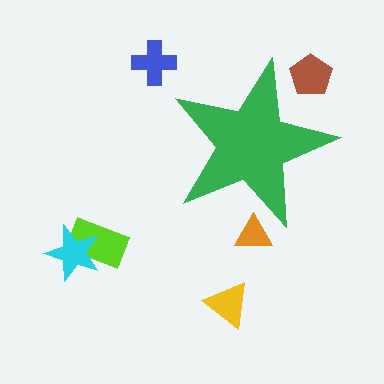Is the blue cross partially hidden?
No, the blue cross is fully visible.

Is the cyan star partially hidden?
No, the cyan star is fully visible.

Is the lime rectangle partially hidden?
No, the lime rectangle is fully visible.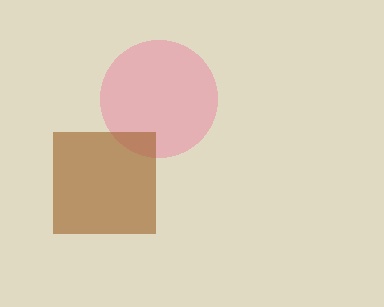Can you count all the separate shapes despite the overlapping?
Yes, there are 2 separate shapes.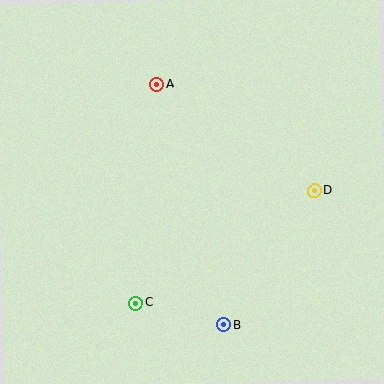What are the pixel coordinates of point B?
Point B is at (224, 325).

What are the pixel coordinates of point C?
Point C is at (136, 303).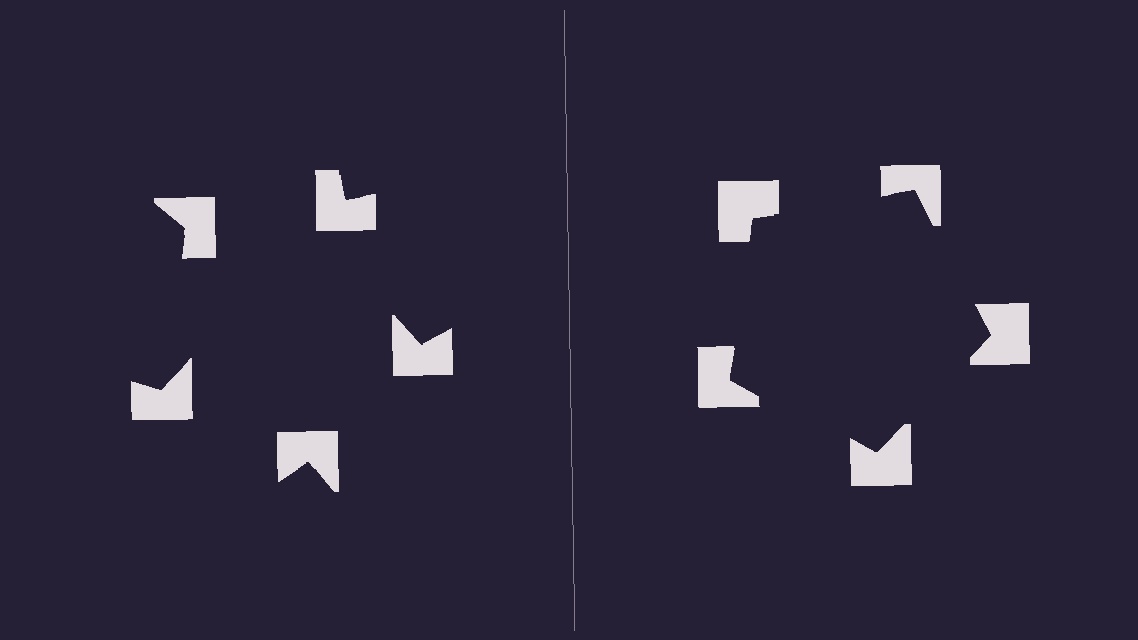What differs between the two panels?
The notched squares are positioned identically on both sides; only the wedge orientations differ. On the right they align to a pentagon; on the left they are misaligned.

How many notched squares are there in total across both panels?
10 — 5 on each side.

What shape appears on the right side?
An illusory pentagon.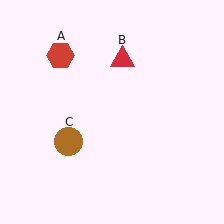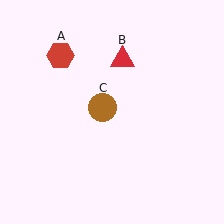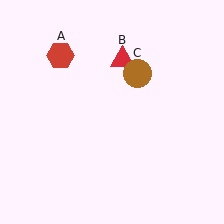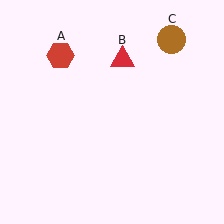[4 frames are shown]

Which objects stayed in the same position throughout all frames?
Red hexagon (object A) and red triangle (object B) remained stationary.